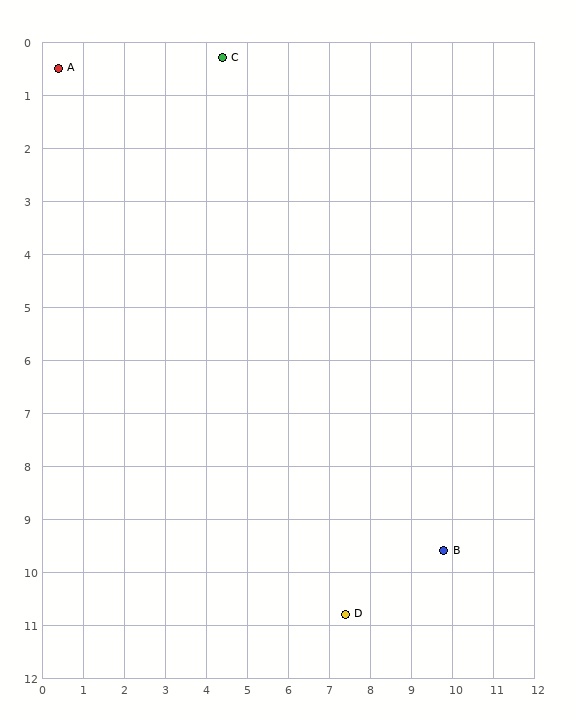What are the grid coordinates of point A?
Point A is at approximately (0.4, 0.5).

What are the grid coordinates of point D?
Point D is at approximately (7.4, 10.8).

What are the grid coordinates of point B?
Point B is at approximately (9.8, 9.6).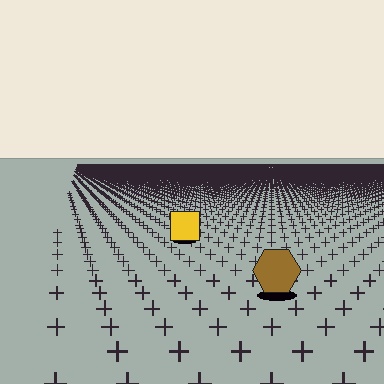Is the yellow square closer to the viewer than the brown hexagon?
No. The brown hexagon is closer — you can tell from the texture gradient: the ground texture is coarser near it.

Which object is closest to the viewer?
The brown hexagon is closest. The texture marks near it are larger and more spread out.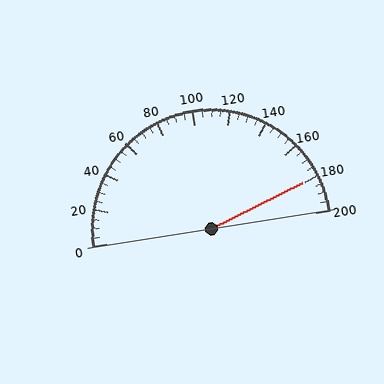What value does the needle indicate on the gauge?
The needle indicates approximately 180.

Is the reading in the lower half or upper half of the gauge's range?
The reading is in the upper half of the range (0 to 200).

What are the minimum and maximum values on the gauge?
The gauge ranges from 0 to 200.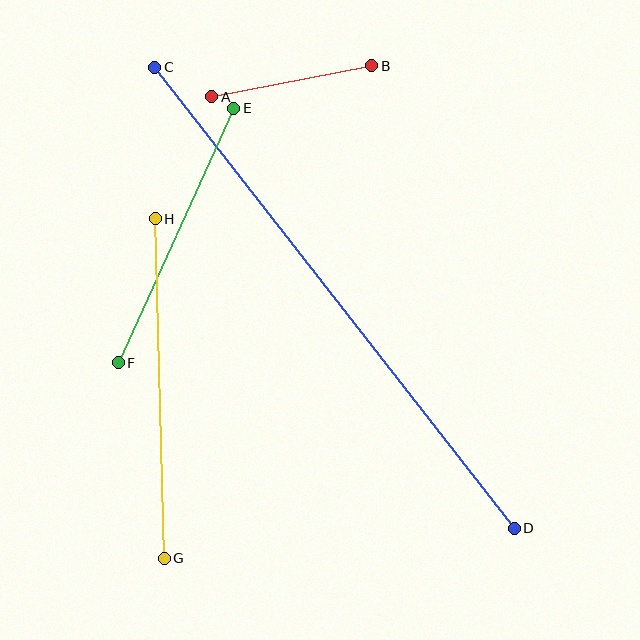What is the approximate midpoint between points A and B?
The midpoint is at approximately (292, 81) pixels.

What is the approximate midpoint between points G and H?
The midpoint is at approximately (160, 388) pixels.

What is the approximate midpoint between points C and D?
The midpoint is at approximately (335, 298) pixels.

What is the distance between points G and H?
The distance is approximately 340 pixels.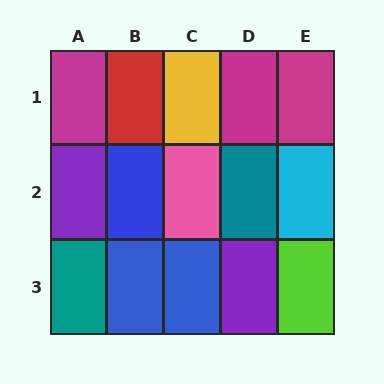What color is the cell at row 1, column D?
Magenta.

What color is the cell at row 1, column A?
Magenta.